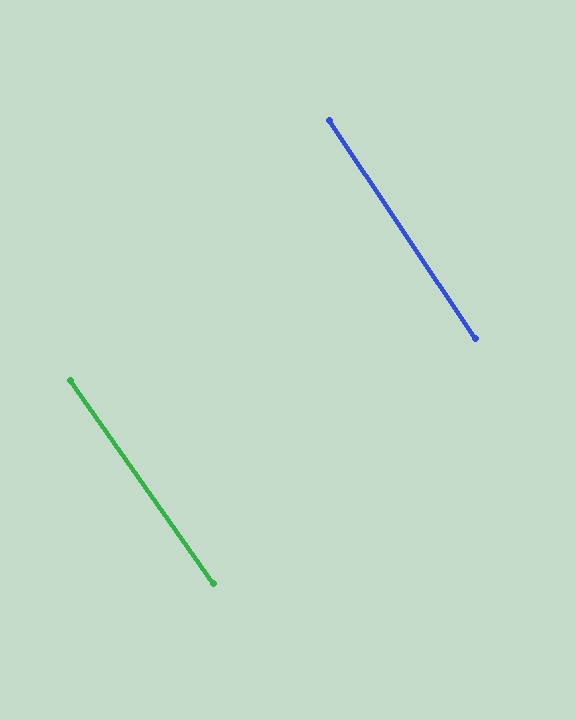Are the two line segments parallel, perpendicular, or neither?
Parallel — their directions differ by only 1.3°.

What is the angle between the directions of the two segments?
Approximately 1 degree.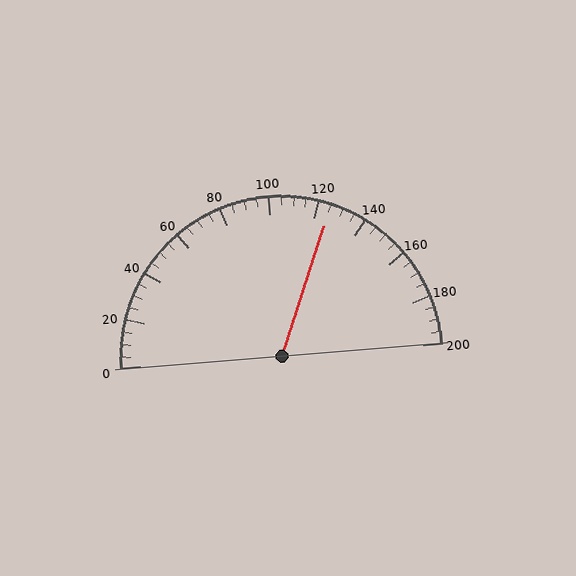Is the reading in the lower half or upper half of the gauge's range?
The reading is in the upper half of the range (0 to 200).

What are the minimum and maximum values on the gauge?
The gauge ranges from 0 to 200.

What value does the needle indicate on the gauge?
The needle indicates approximately 125.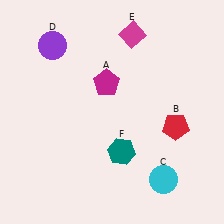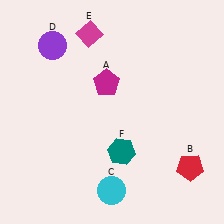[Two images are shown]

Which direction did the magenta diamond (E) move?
The magenta diamond (E) moved left.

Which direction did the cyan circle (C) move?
The cyan circle (C) moved left.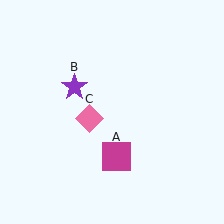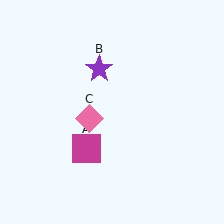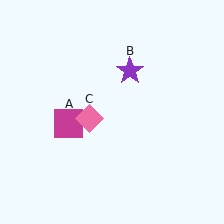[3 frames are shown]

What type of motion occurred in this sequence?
The magenta square (object A), purple star (object B) rotated clockwise around the center of the scene.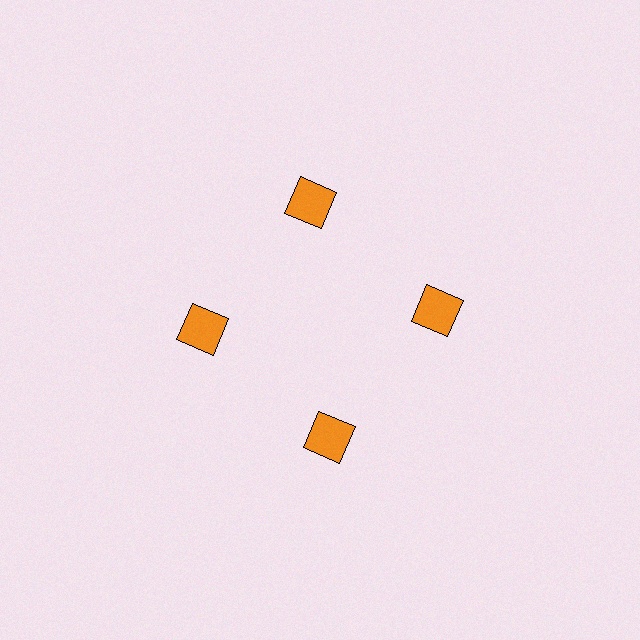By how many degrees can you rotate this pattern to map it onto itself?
The pattern maps onto itself every 90 degrees of rotation.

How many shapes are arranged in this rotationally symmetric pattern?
There are 4 shapes, arranged in 4 groups of 1.